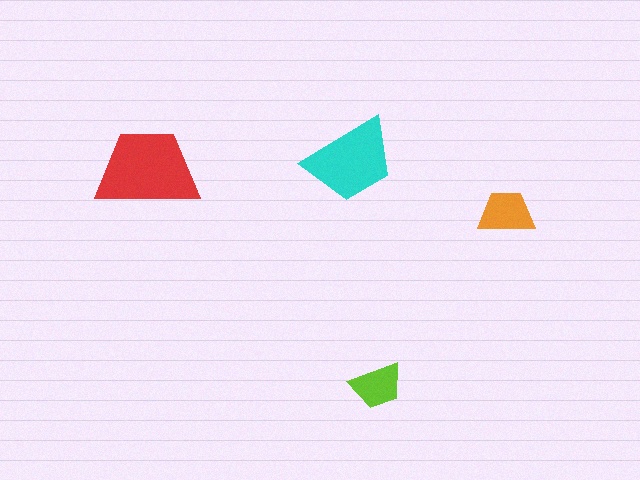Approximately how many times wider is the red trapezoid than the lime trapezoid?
About 2 times wider.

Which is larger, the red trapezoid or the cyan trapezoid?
The red one.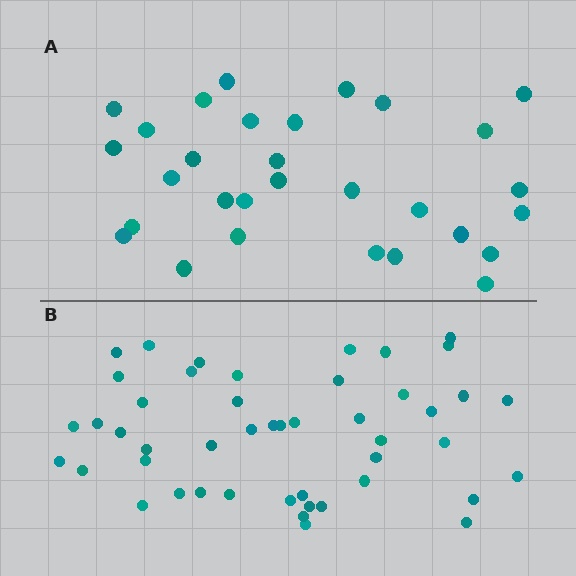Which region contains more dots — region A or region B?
Region B (the bottom region) has more dots.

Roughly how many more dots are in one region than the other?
Region B has approximately 15 more dots than region A.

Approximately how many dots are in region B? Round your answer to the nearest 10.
About 50 dots. (The exact count is 47, which rounds to 50.)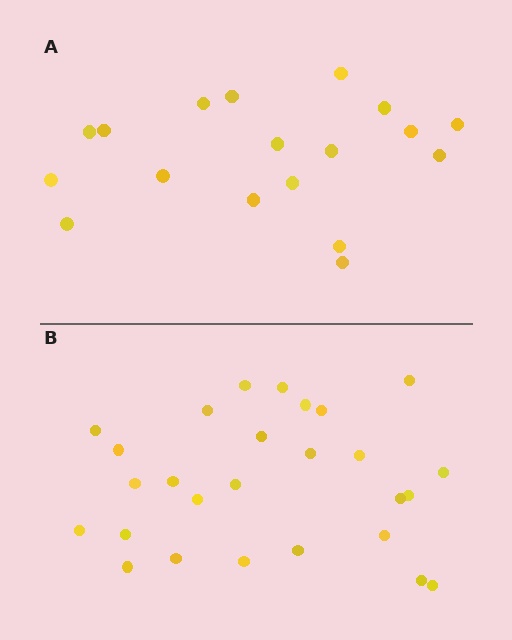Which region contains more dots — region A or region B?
Region B (the bottom region) has more dots.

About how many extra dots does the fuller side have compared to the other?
Region B has roughly 8 or so more dots than region A.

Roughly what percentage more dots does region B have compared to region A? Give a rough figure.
About 50% more.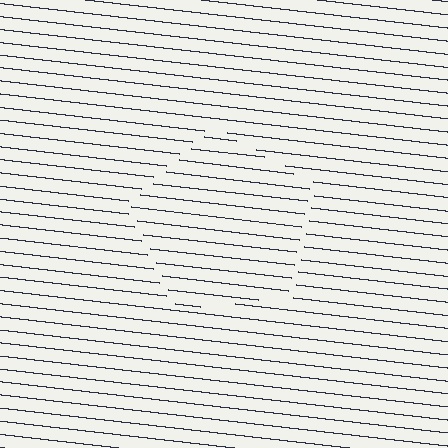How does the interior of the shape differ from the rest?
The interior of the shape contains the same grating, shifted by half a period — the contour is defined by the phase discontinuity where line-ends from the inner and outer gratings abut.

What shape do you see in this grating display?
An illusory pentagon. The interior of the shape contains the same grating, shifted by half a period — the contour is defined by the phase discontinuity where line-ends from the inner and outer gratings abut.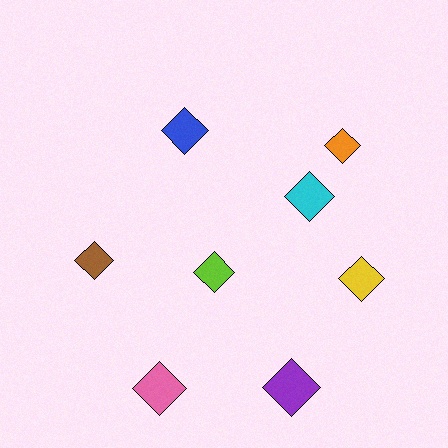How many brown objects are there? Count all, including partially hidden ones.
There is 1 brown object.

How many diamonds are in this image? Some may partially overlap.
There are 8 diamonds.